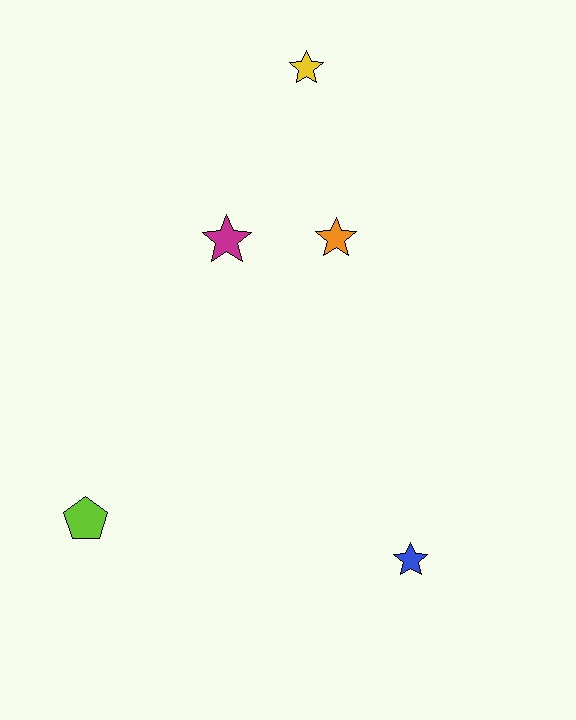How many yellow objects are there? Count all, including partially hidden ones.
There is 1 yellow object.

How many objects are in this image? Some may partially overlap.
There are 5 objects.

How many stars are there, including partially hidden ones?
There are 4 stars.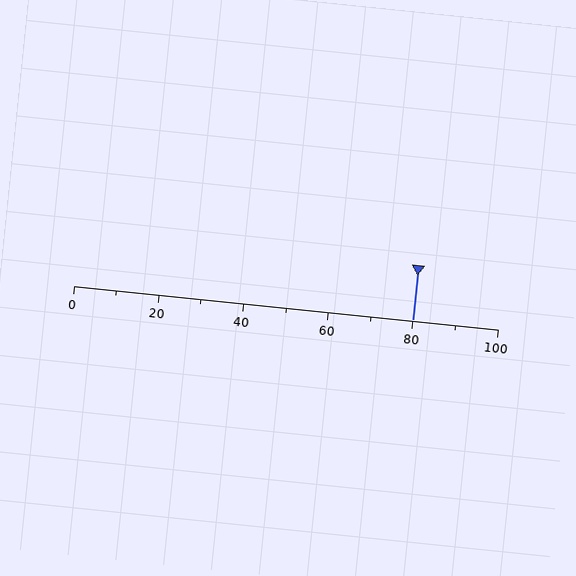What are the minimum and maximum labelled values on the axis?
The axis runs from 0 to 100.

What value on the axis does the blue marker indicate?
The marker indicates approximately 80.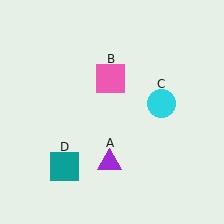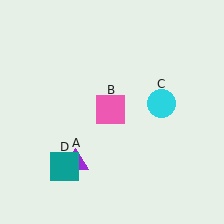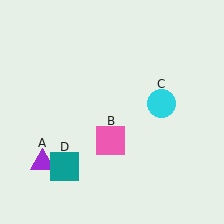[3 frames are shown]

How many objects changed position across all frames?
2 objects changed position: purple triangle (object A), pink square (object B).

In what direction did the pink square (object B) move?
The pink square (object B) moved down.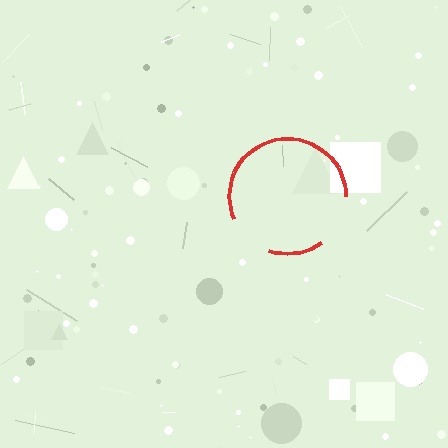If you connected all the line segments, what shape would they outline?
They would outline a circle.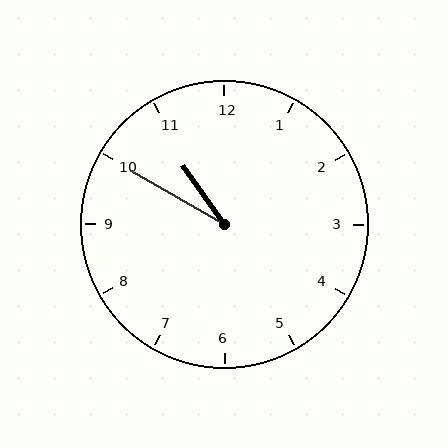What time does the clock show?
10:50.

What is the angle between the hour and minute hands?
Approximately 25 degrees.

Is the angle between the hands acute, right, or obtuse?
It is acute.